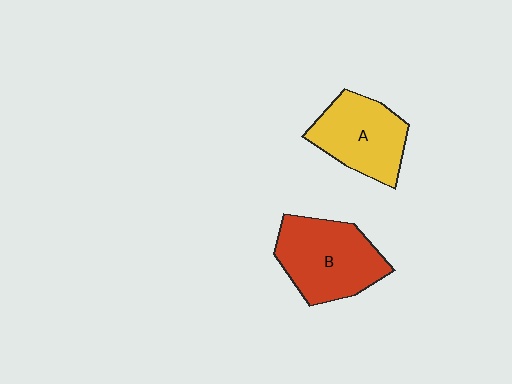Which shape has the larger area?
Shape B (red).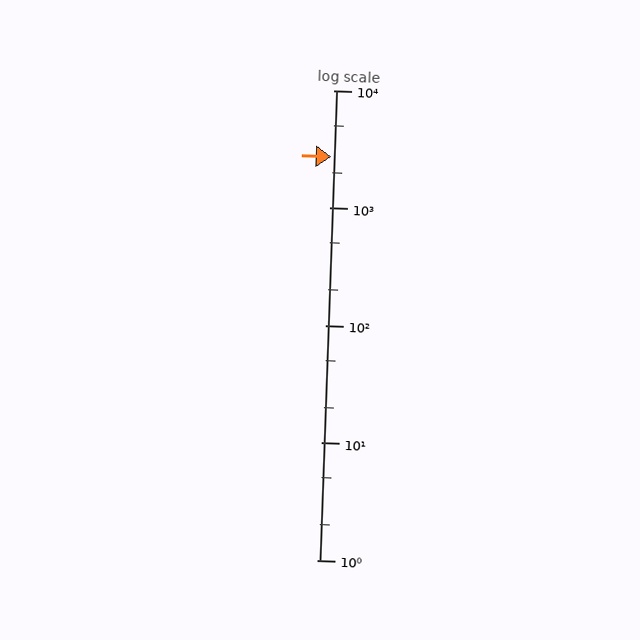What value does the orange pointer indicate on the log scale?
The pointer indicates approximately 2700.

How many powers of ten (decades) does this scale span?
The scale spans 4 decades, from 1 to 10000.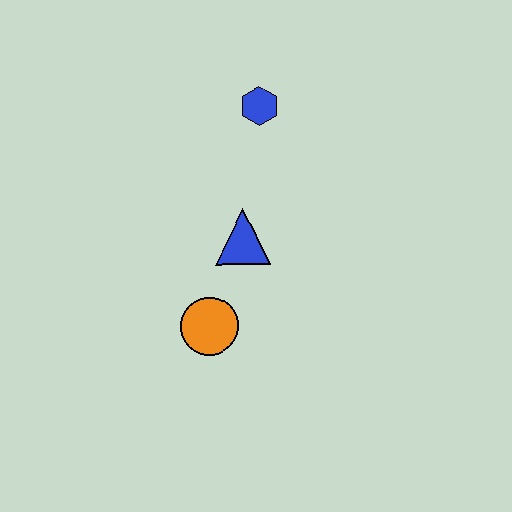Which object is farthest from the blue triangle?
The blue hexagon is farthest from the blue triangle.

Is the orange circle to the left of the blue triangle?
Yes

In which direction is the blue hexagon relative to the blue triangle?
The blue hexagon is above the blue triangle.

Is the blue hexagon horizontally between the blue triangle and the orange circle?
No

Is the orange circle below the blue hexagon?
Yes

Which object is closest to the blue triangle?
The orange circle is closest to the blue triangle.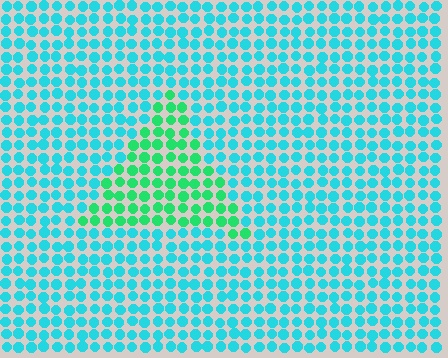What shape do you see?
I see a triangle.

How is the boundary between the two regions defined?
The boundary is defined purely by a slight shift in hue (about 40 degrees). Spacing, size, and orientation are identical on both sides.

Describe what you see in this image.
The image is filled with small cyan elements in a uniform arrangement. A triangle-shaped region is visible where the elements are tinted to a slightly different hue, forming a subtle color boundary.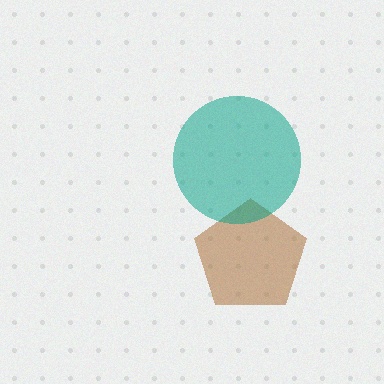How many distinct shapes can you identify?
There are 2 distinct shapes: a brown pentagon, a teal circle.